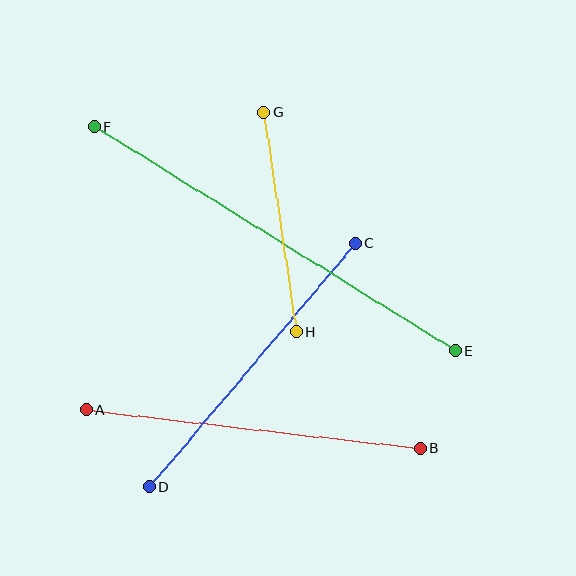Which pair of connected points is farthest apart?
Points E and F are farthest apart.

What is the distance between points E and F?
The distance is approximately 424 pixels.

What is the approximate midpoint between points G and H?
The midpoint is at approximately (280, 222) pixels.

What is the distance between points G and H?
The distance is approximately 221 pixels.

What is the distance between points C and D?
The distance is approximately 320 pixels.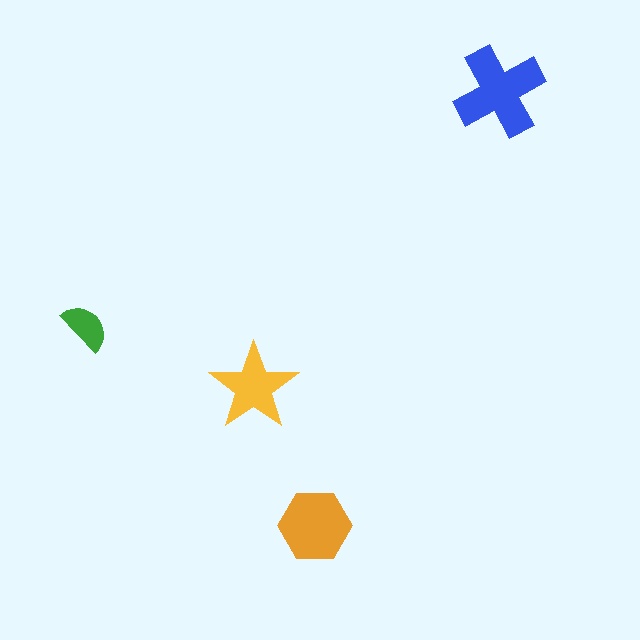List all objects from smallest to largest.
The green semicircle, the yellow star, the orange hexagon, the blue cross.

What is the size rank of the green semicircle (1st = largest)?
4th.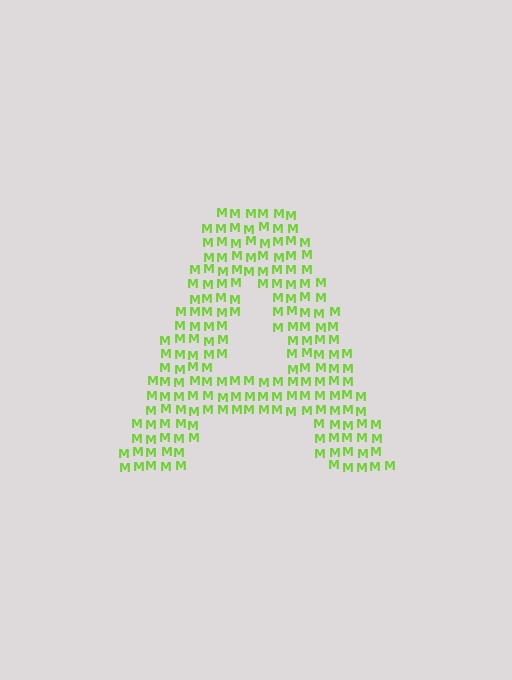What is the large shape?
The large shape is the letter A.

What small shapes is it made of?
It is made of small letter M's.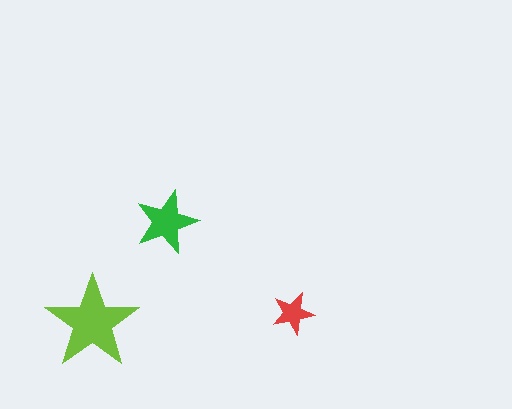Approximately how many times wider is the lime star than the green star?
About 1.5 times wider.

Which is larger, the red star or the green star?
The green one.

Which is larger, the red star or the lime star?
The lime one.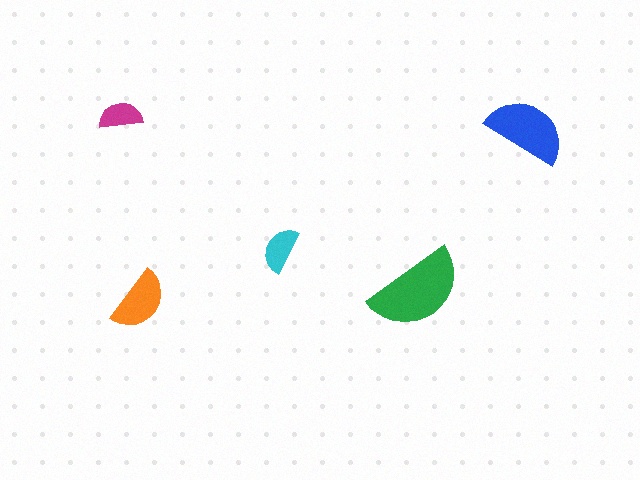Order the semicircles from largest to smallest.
the green one, the blue one, the orange one, the cyan one, the magenta one.